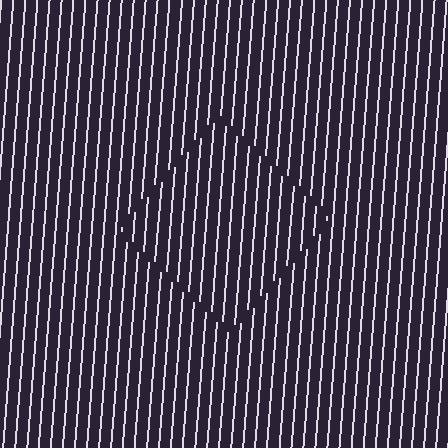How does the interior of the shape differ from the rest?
The interior of the shape contains the same grating, shifted by half a period — the contour is defined by the phase discontinuity where line-ends from the inner and outer gratings abut.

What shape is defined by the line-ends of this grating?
An illusory square. The interior of the shape contains the same grating, shifted by half a period — the contour is defined by the phase discontinuity where line-ends from the inner and outer gratings abut.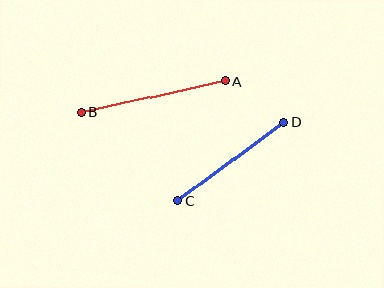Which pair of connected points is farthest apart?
Points A and B are farthest apart.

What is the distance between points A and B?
The distance is approximately 147 pixels.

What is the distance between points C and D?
The distance is approximately 132 pixels.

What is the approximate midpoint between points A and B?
The midpoint is at approximately (153, 97) pixels.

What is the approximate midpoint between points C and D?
The midpoint is at approximately (231, 161) pixels.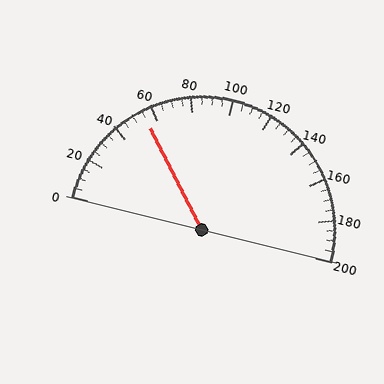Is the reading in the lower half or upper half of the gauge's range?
The reading is in the lower half of the range (0 to 200).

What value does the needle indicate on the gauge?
The needle indicates approximately 55.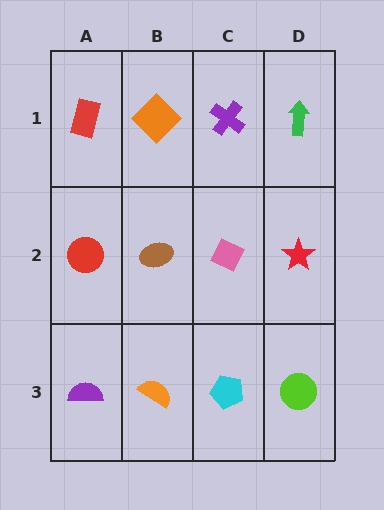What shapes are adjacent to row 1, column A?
A red circle (row 2, column A), an orange diamond (row 1, column B).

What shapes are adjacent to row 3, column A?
A red circle (row 2, column A), an orange semicircle (row 3, column B).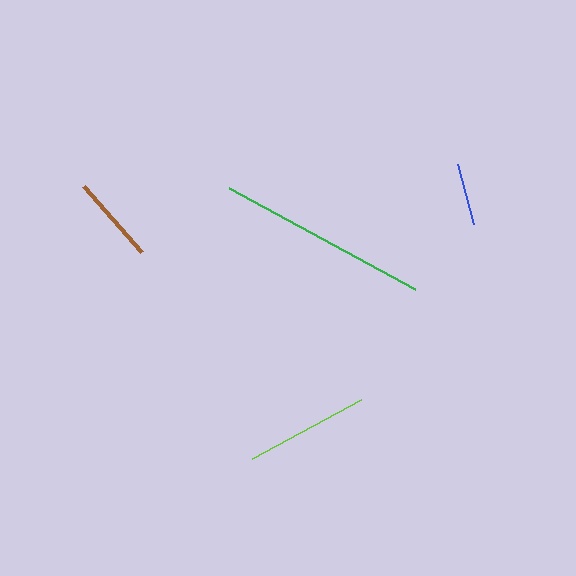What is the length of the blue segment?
The blue segment is approximately 62 pixels long.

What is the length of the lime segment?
The lime segment is approximately 124 pixels long.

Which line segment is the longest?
The green line is the longest at approximately 212 pixels.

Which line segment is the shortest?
The blue line is the shortest at approximately 62 pixels.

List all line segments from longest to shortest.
From longest to shortest: green, lime, brown, blue.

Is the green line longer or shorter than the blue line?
The green line is longer than the blue line.